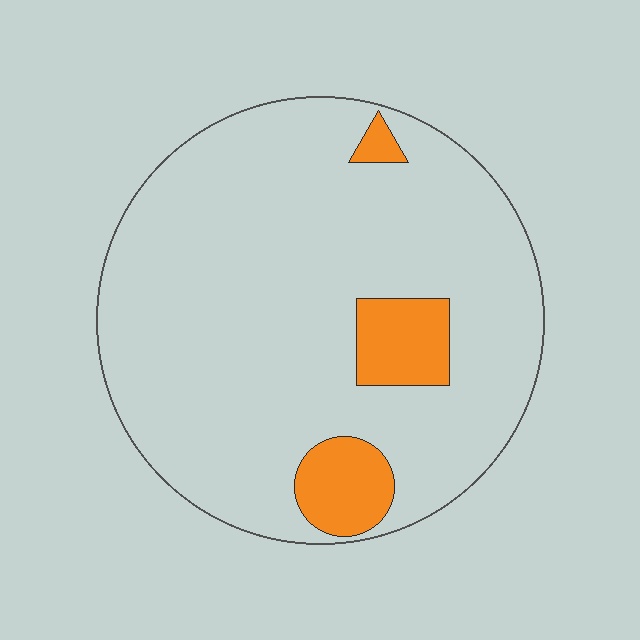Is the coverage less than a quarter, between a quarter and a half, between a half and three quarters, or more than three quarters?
Less than a quarter.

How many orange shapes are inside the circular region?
3.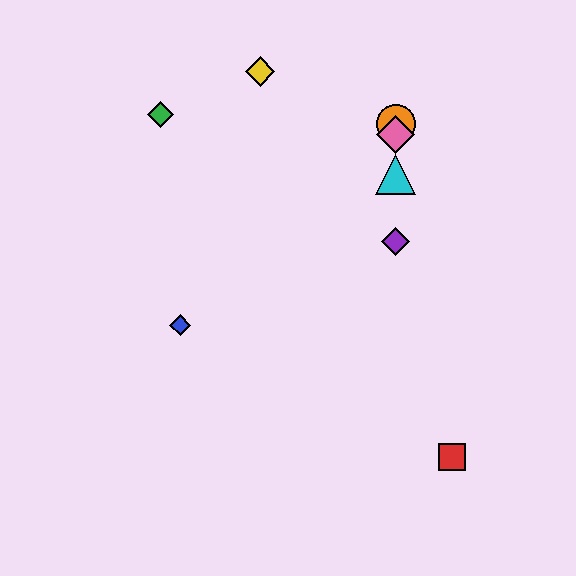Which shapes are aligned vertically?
The purple diamond, the orange circle, the cyan triangle, the pink diamond are aligned vertically.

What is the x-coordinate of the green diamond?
The green diamond is at x≈160.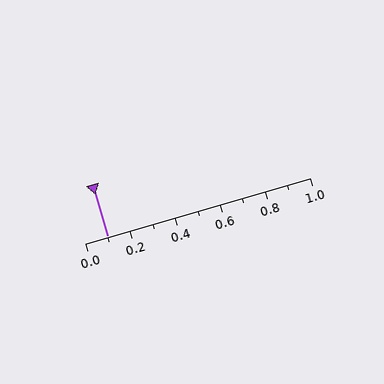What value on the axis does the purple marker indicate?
The marker indicates approximately 0.1.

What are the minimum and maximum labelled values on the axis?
The axis runs from 0.0 to 1.0.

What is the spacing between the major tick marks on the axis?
The major ticks are spaced 0.2 apart.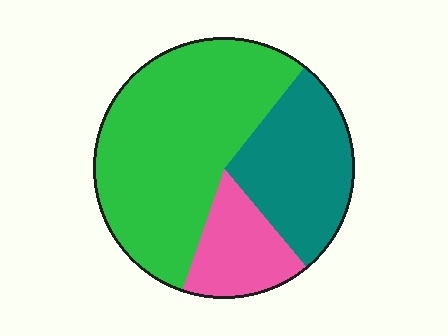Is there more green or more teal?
Green.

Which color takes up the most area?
Green, at roughly 55%.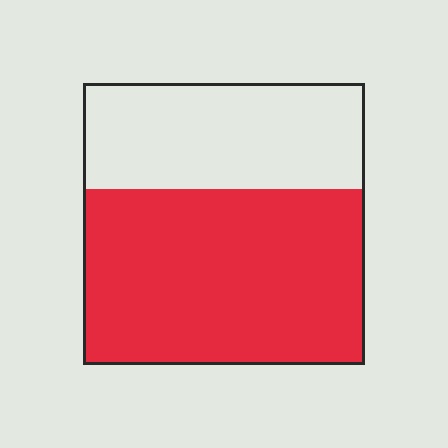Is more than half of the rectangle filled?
Yes.